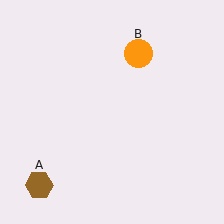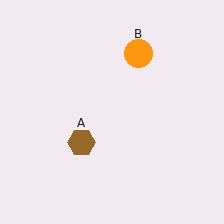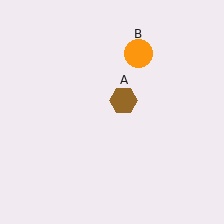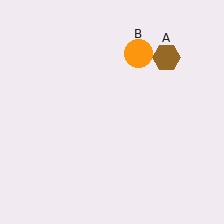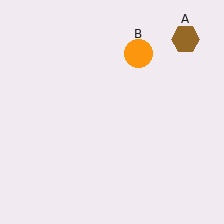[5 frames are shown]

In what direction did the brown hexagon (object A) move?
The brown hexagon (object A) moved up and to the right.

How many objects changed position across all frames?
1 object changed position: brown hexagon (object A).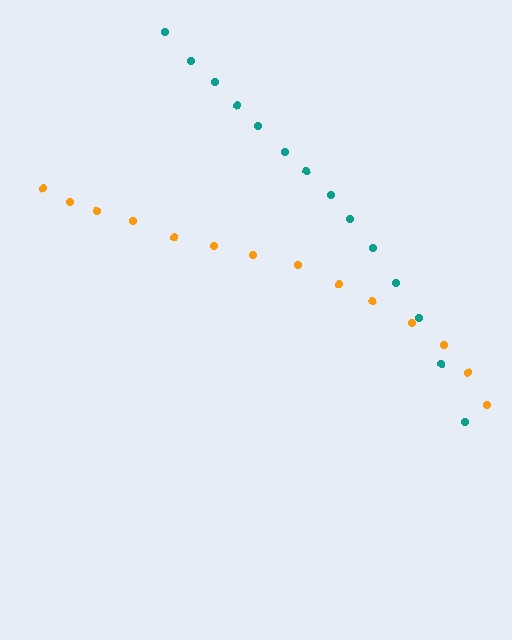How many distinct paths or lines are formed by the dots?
There are 2 distinct paths.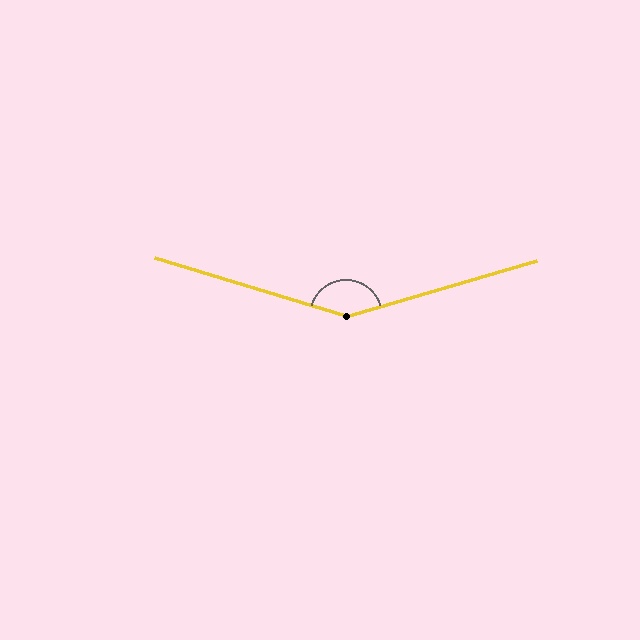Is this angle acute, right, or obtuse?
It is obtuse.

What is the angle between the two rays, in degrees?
Approximately 147 degrees.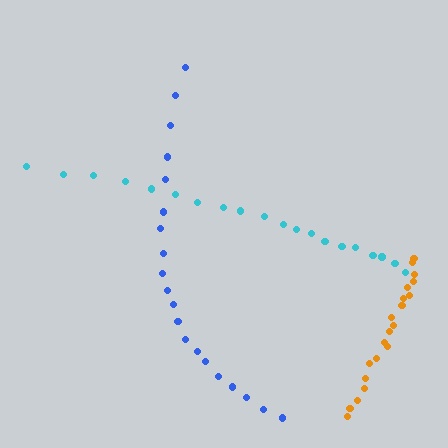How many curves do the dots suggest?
There are 3 distinct paths.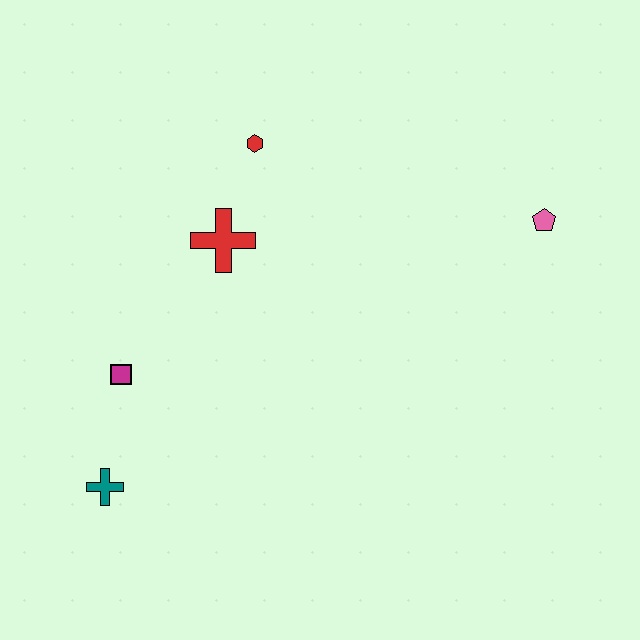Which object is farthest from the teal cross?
The pink pentagon is farthest from the teal cross.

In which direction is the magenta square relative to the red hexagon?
The magenta square is below the red hexagon.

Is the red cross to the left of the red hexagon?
Yes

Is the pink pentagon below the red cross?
No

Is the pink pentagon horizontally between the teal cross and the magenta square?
No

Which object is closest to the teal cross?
The magenta square is closest to the teal cross.